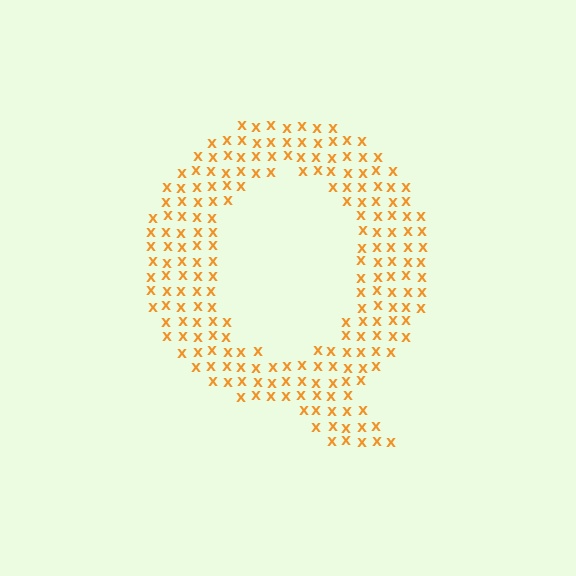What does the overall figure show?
The overall figure shows the letter Q.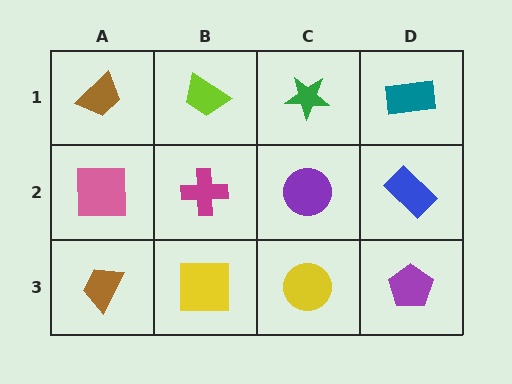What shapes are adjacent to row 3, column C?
A purple circle (row 2, column C), a yellow square (row 3, column B), a purple pentagon (row 3, column D).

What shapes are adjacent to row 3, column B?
A magenta cross (row 2, column B), a brown trapezoid (row 3, column A), a yellow circle (row 3, column C).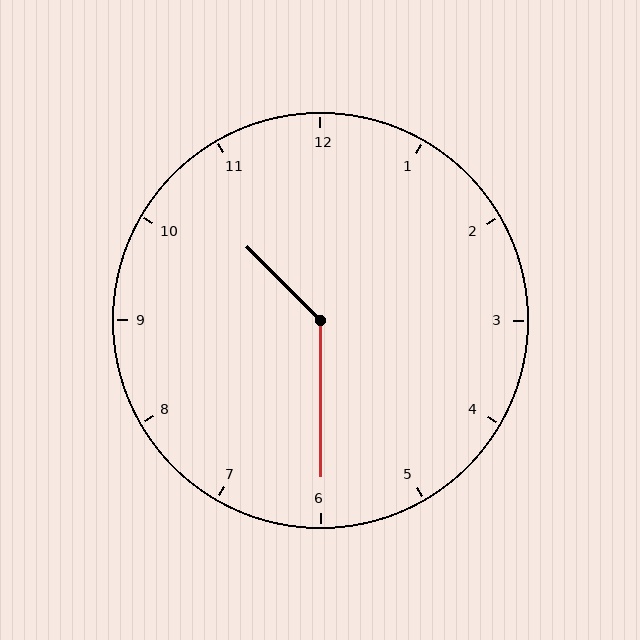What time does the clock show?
10:30.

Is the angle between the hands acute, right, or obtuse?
It is obtuse.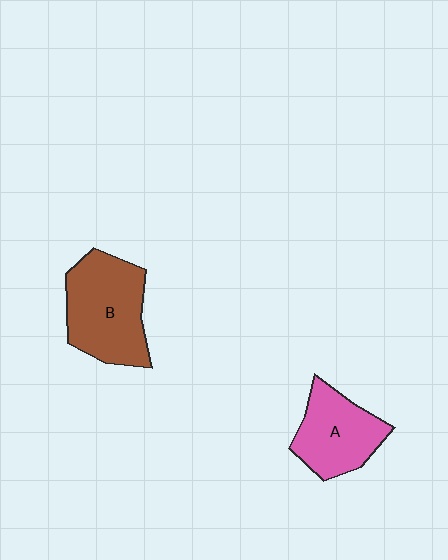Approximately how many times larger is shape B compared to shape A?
Approximately 1.3 times.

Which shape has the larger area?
Shape B (brown).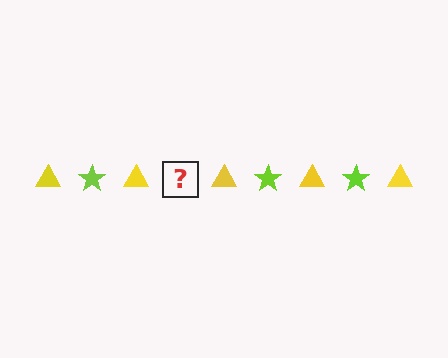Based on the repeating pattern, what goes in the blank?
The blank should be a lime star.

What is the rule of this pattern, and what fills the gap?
The rule is that the pattern alternates between yellow triangle and lime star. The gap should be filled with a lime star.